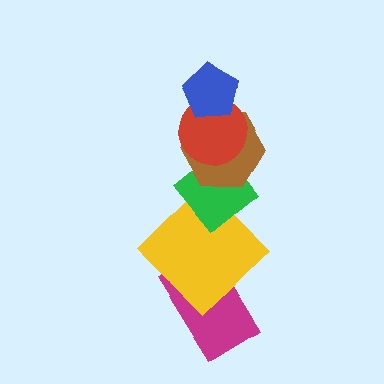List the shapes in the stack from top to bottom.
From top to bottom: the blue pentagon, the red circle, the brown hexagon, the green diamond, the yellow diamond, the magenta rectangle.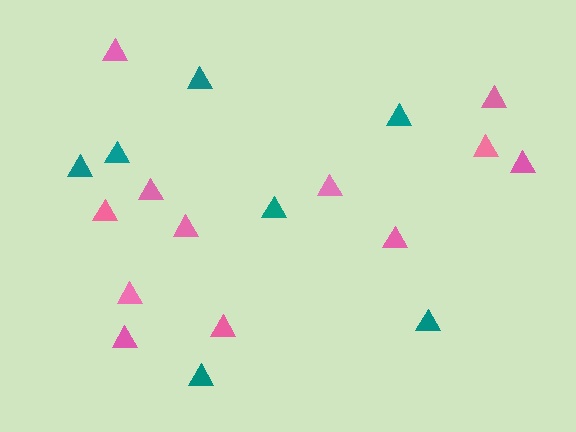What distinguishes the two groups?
There are 2 groups: one group of teal triangles (7) and one group of pink triangles (12).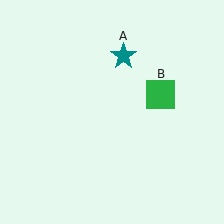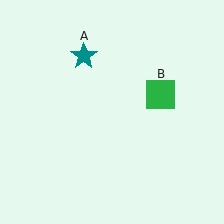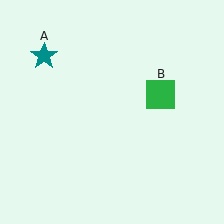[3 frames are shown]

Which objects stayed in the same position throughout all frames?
Green square (object B) remained stationary.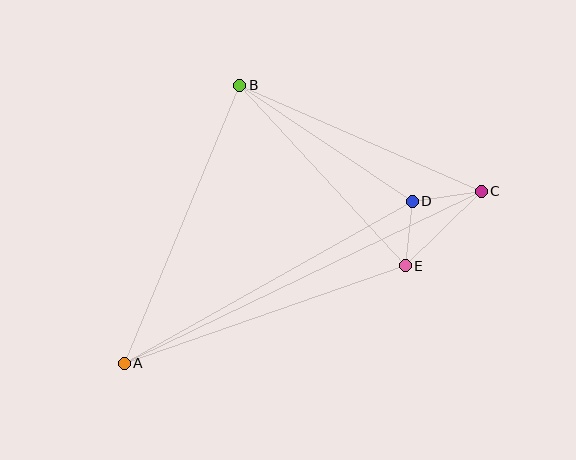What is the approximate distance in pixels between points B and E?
The distance between B and E is approximately 245 pixels.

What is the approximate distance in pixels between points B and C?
The distance between B and C is approximately 264 pixels.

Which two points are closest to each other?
Points D and E are closest to each other.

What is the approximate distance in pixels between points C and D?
The distance between C and D is approximately 70 pixels.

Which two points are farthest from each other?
Points A and C are farthest from each other.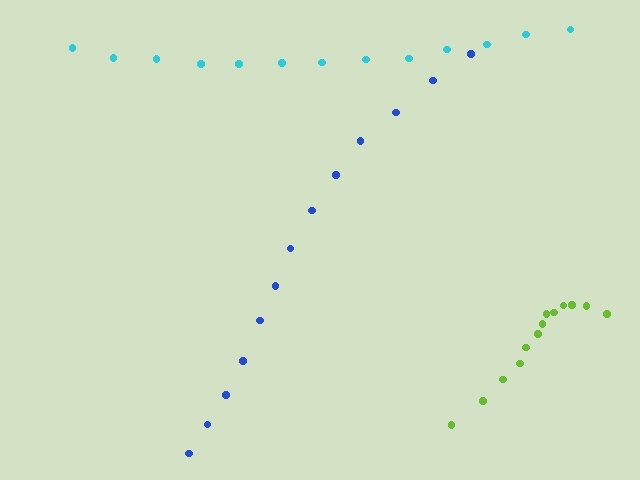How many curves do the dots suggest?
There are 3 distinct paths.